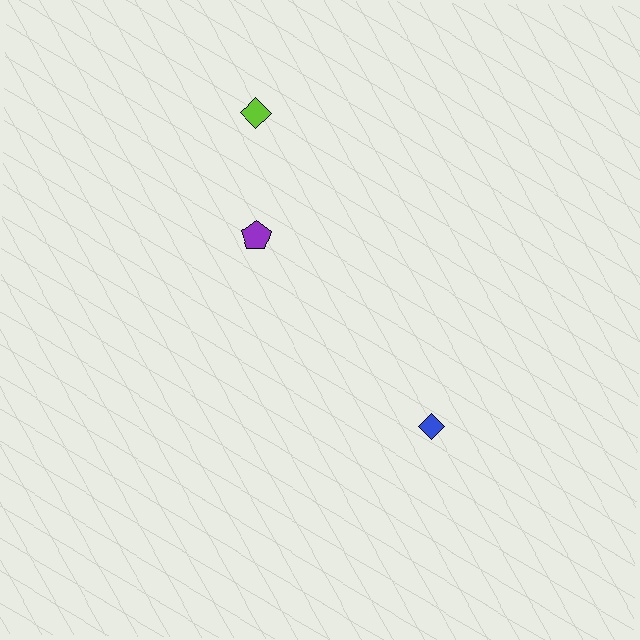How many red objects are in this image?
There are no red objects.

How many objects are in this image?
There are 3 objects.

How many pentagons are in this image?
There is 1 pentagon.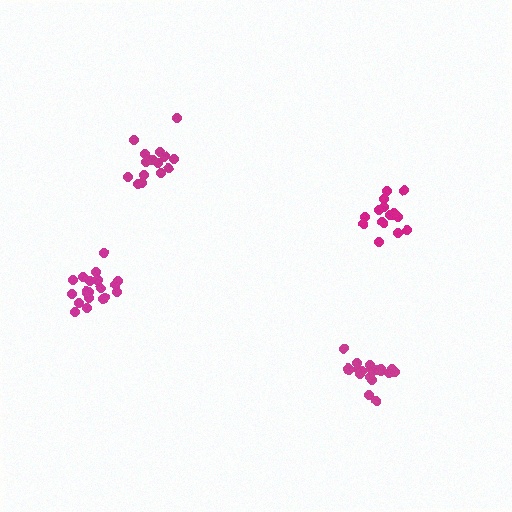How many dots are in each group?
Group 1: 16 dots, Group 2: 21 dots, Group 3: 21 dots, Group 4: 16 dots (74 total).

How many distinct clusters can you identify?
There are 4 distinct clusters.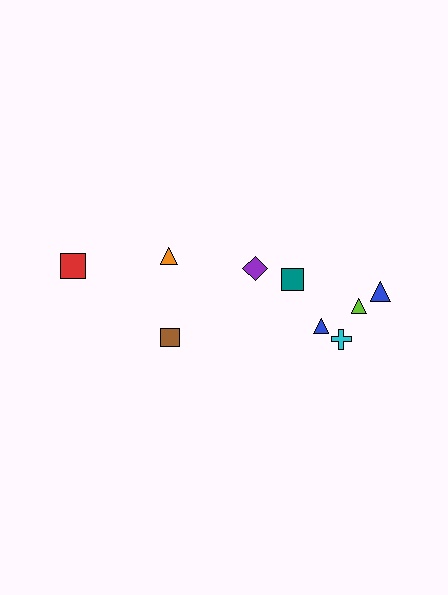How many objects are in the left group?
There are 3 objects.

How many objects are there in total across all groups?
There are 9 objects.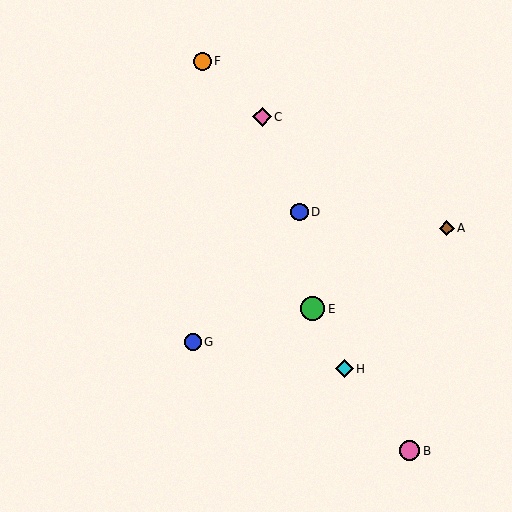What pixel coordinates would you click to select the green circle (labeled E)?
Click at (313, 309) to select the green circle E.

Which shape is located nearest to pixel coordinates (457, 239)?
The brown diamond (labeled A) at (447, 228) is nearest to that location.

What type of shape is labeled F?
Shape F is an orange circle.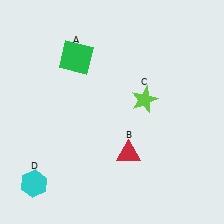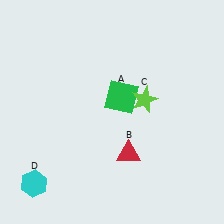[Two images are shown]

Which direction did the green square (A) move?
The green square (A) moved right.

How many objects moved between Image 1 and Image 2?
1 object moved between the two images.